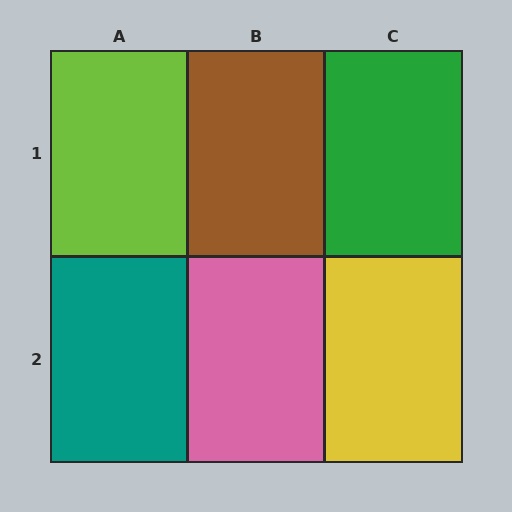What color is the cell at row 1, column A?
Lime.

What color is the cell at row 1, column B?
Brown.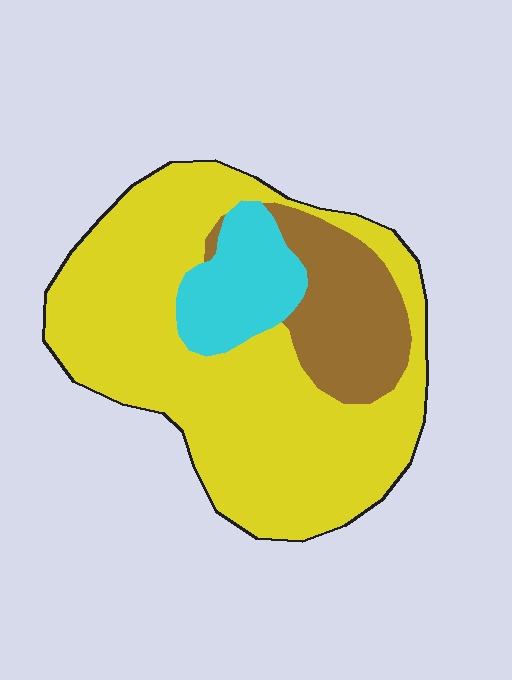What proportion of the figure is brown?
Brown takes up about one sixth (1/6) of the figure.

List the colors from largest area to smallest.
From largest to smallest: yellow, brown, cyan.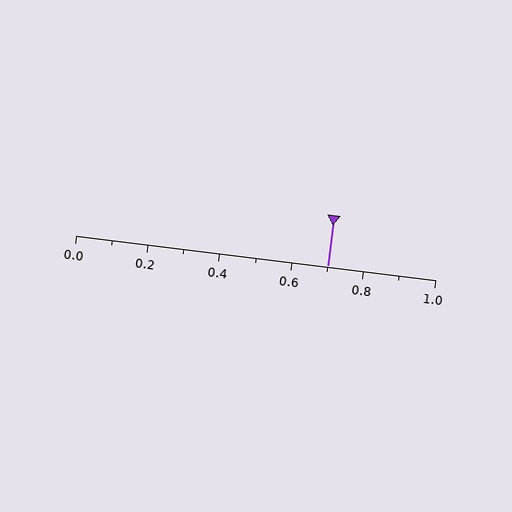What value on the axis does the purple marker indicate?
The marker indicates approximately 0.7.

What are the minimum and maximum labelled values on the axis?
The axis runs from 0.0 to 1.0.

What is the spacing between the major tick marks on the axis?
The major ticks are spaced 0.2 apart.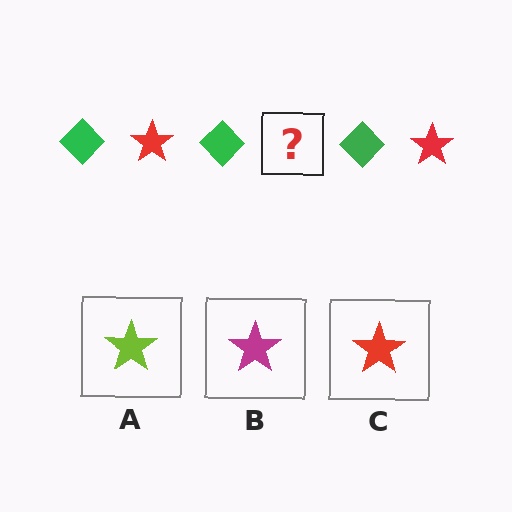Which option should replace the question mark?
Option C.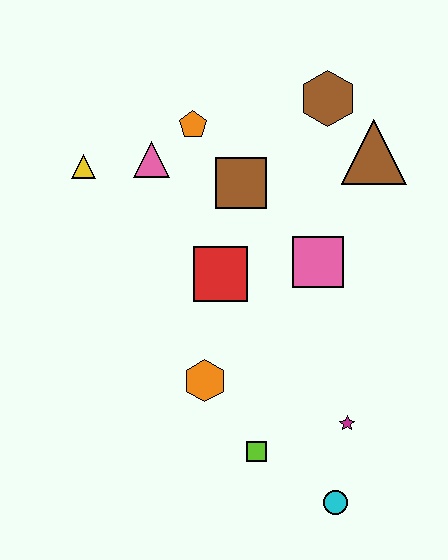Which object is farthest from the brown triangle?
The cyan circle is farthest from the brown triangle.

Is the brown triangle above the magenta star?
Yes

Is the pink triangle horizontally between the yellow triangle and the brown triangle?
Yes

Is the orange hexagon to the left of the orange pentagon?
No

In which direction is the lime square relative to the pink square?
The lime square is below the pink square.